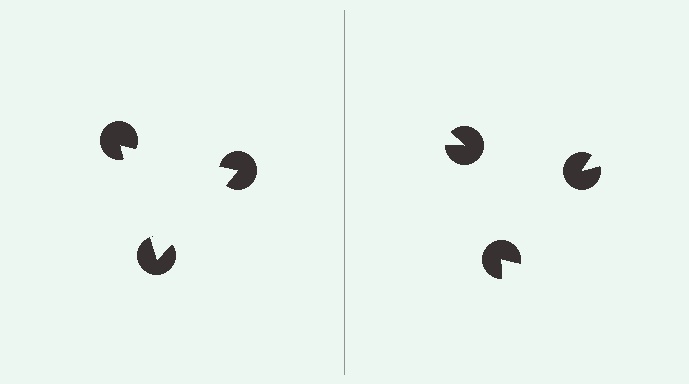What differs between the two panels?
The pac-man discs are positioned identically on both sides; only the wedge orientations differ. On the left they align to a triangle; on the right they are misaligned.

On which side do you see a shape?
An illusory triangle appears on the left side. On the right side the wedge cuts are rotated, so no coherent shape forms.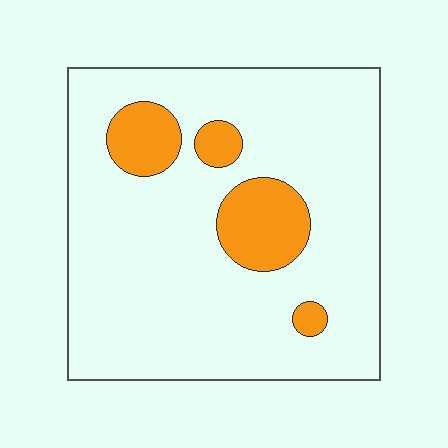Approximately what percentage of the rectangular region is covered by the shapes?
Approximately 15%.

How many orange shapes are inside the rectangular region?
4.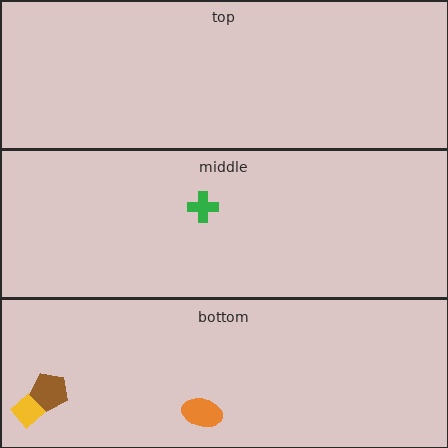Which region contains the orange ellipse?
The bottom region.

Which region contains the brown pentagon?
The bottom region.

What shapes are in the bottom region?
The yellow diamond, the orange ellipse, the brown pentagon.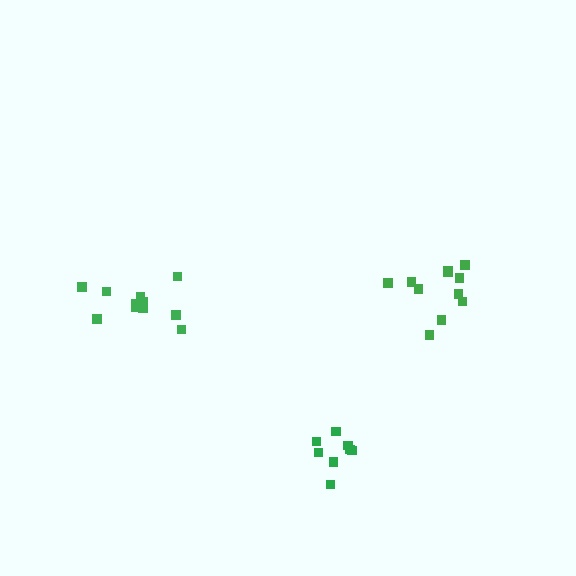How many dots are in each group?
Group 1: 8 dots, Group 2: 11 dots, Group 3: 12 dots (31 total).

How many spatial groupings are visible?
There are 3 spatial groupings.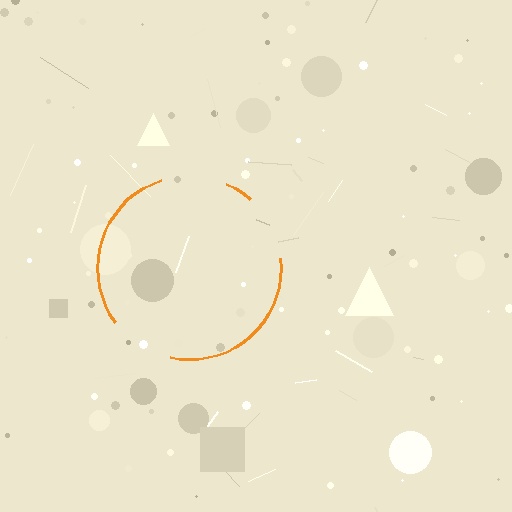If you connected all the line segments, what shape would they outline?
They would outline a circle.